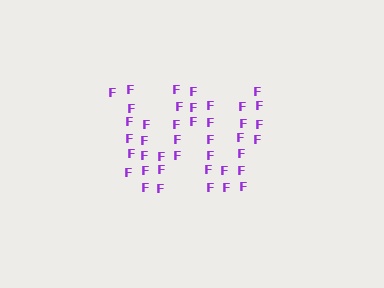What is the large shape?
The large shape is the letter W.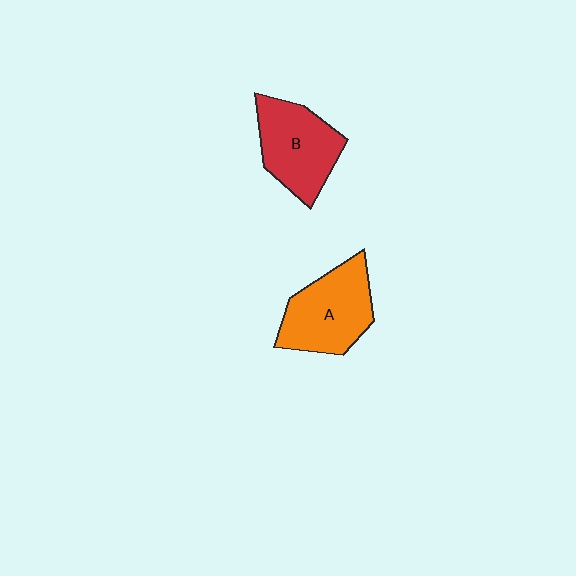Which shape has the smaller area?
Shape B (red).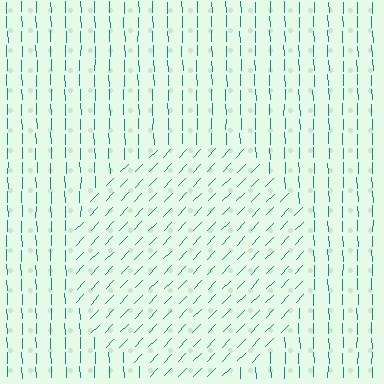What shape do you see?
I see a circle.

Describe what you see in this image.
The image is filled with small teal line segments. A circle region in the image has lines oriented differently from the surrounding lines, creating a visible texture boundary.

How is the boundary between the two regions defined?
The boundary is defined purely by a change in line orientation (approximately 45 degrees difference). All lines are the same color and thickness.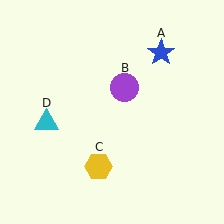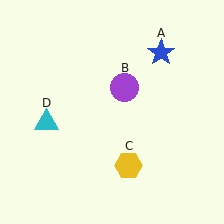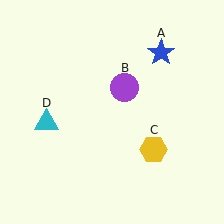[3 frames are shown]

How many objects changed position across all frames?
1 object changed position: yellow hexagon (object C).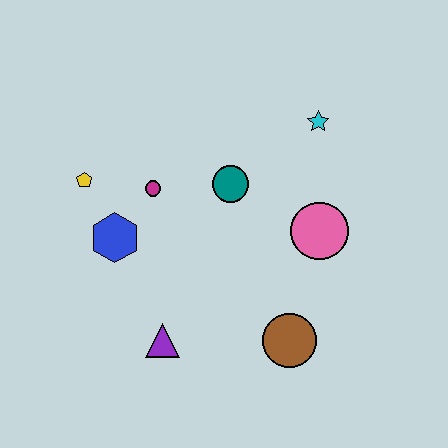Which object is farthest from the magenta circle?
The brown circle is farthest from the magenta circle.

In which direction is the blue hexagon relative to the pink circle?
The blue hexagon is to the left of the pink circle.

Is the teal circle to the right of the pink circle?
No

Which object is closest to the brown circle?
The pink circle is closest to the brown circle.